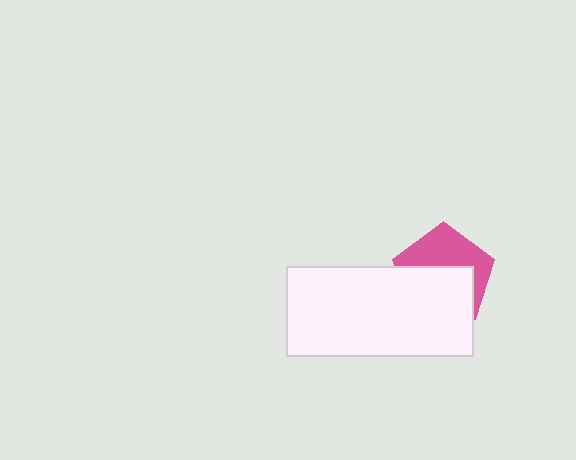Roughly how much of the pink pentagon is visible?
About half of it is visible (roughly 45%).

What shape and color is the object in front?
The object in front is a white rectangle.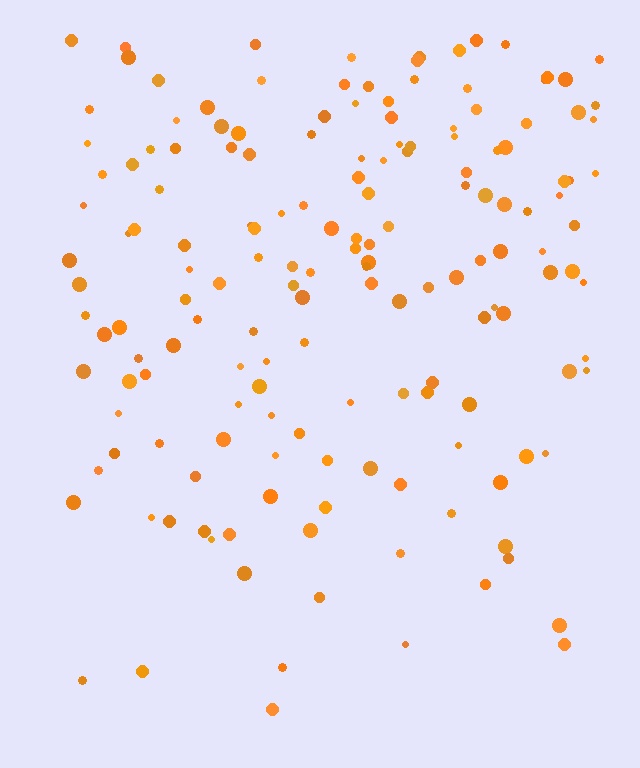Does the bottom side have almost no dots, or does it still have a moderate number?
Still a moderate number, just noticeably fewer than the top.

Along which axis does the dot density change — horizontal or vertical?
Vertical.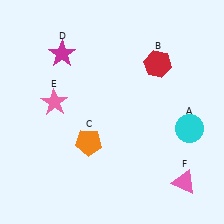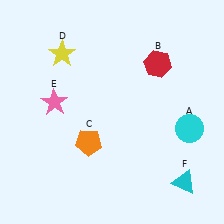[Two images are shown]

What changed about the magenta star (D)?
In Image 1, D is magenta. In Image 2, it changed to yellow.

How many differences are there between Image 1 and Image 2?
There are 2 differences between the two images.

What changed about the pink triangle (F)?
In Image 1, F is pink. In Image 2, it changed to cyan.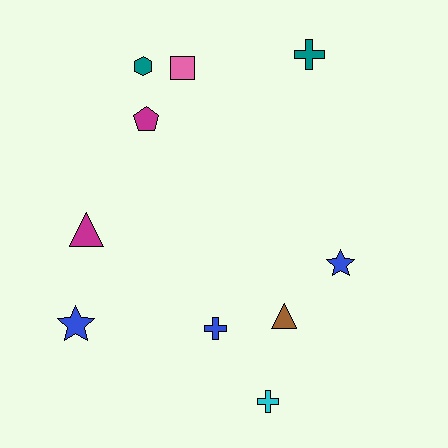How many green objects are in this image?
There are no green objects.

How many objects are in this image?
There are 10 objects.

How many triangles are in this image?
There are 2 triangles.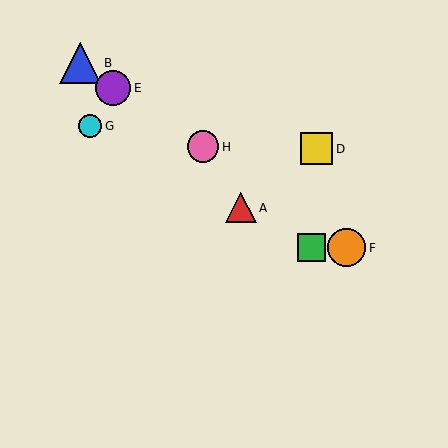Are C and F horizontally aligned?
Yes, both are at y≈248.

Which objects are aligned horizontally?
Objects C, F are aligned horizontally.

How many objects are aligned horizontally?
2 objects (C, F) are aligned horizontally.